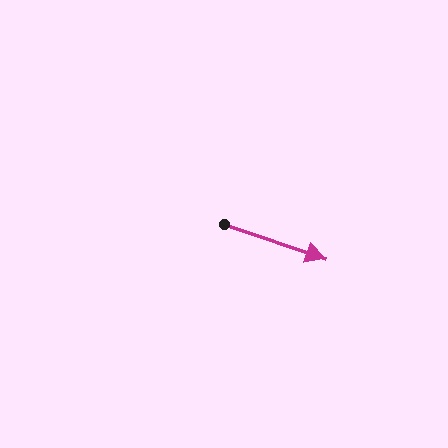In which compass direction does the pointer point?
East.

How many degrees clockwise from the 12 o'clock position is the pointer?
Approximately 109 degrees.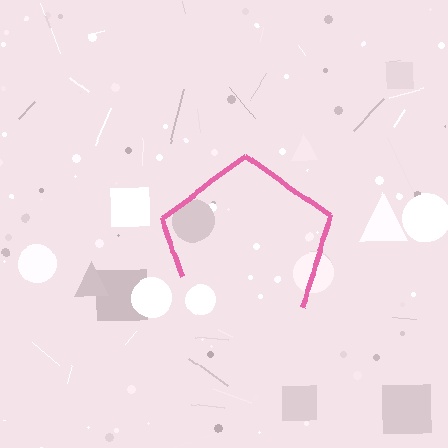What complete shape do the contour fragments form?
The contour fragments form a pentagon.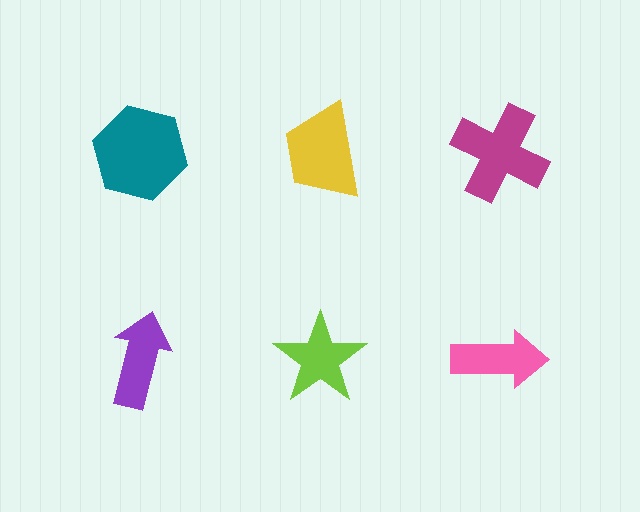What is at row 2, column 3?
A pink arrow.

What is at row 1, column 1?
A teal hexagon.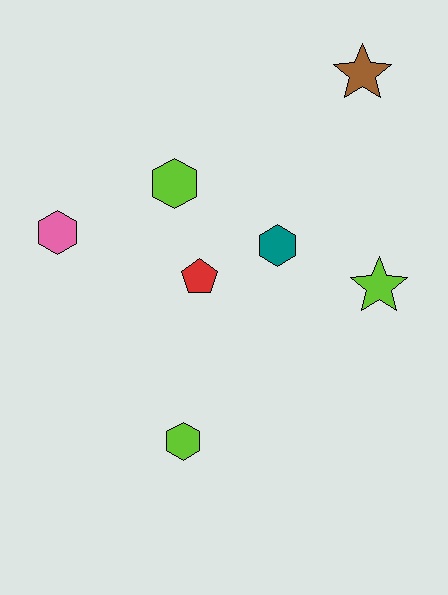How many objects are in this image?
There are 7 objects.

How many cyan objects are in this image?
There are no cyan objects.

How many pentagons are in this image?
There is 1 pentagon.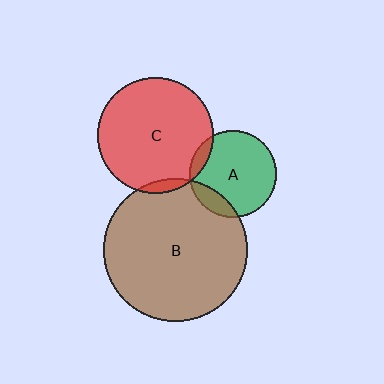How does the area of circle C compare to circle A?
Approximately 1.8 times.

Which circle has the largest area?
Circle B (brown).